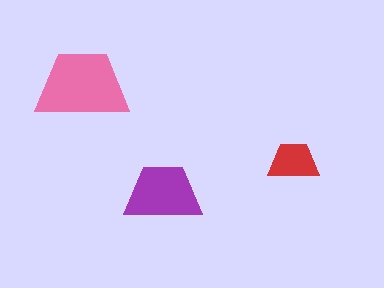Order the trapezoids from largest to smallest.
the pink one, the purple one, the red one.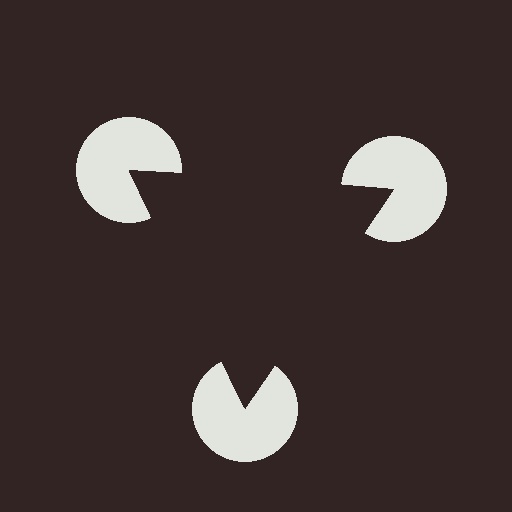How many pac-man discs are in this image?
There are 3 — one at each vertex of the illusory triangle.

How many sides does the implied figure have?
3 sides.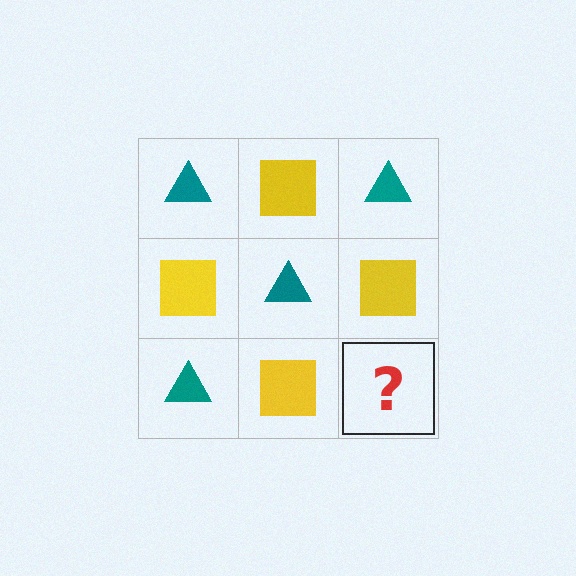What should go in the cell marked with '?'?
The missing cell should contain a teal triangle.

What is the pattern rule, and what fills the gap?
The rule is that it alternates teal triangle and yellow square in a checkerboard pattern. The gap should be filled with a teal triangle.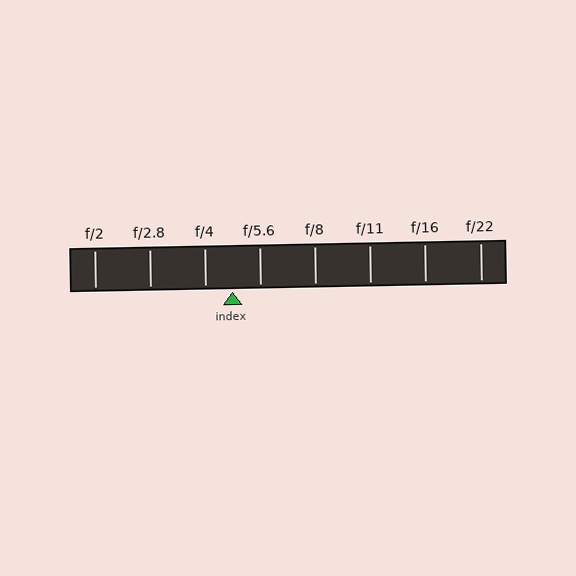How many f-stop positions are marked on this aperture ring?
There are 8 f-stop positions marked.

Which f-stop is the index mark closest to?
The index mark is closest to f/5.6.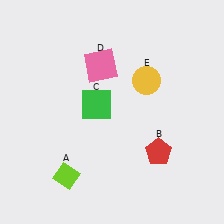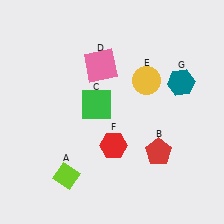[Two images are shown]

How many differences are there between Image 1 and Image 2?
There are 2 differences between the two images.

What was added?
A red hexagon (F), a teal hexagon (G) were added in Image 2.